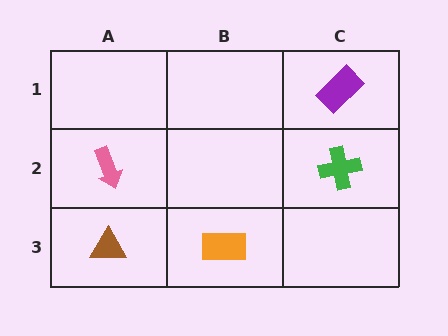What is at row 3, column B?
An orange rectangle.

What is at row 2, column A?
A pink arrow.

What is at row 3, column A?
A brown triangle.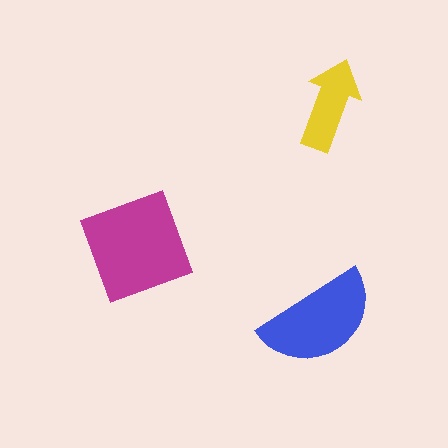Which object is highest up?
The yellow arrow is topmost.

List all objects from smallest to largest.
The yellow arrow, the blue semicircle, the magenta diamond.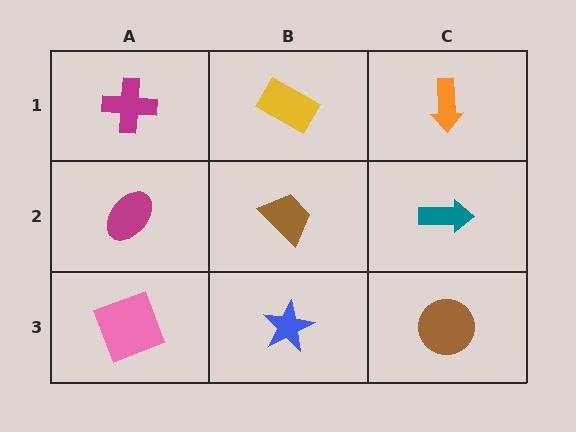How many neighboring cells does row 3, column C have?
2.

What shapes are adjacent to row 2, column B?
A yellow rectangle (row 1, column B), a blue star (row 3, column B), a magenta ellipse (row 2, column A), a teal arrow (row 2, column C).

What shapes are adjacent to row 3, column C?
A teal arrow (row 2, column C), a blue star (row 3, column B).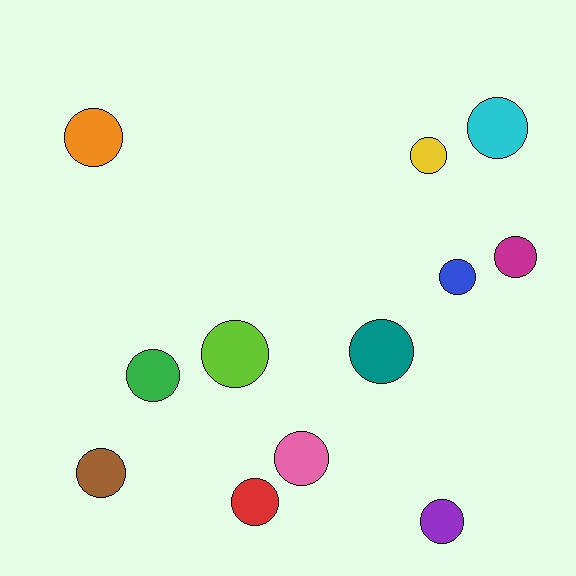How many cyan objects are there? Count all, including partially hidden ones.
There is 1 cyan object.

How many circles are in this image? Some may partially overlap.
There are 12 circles.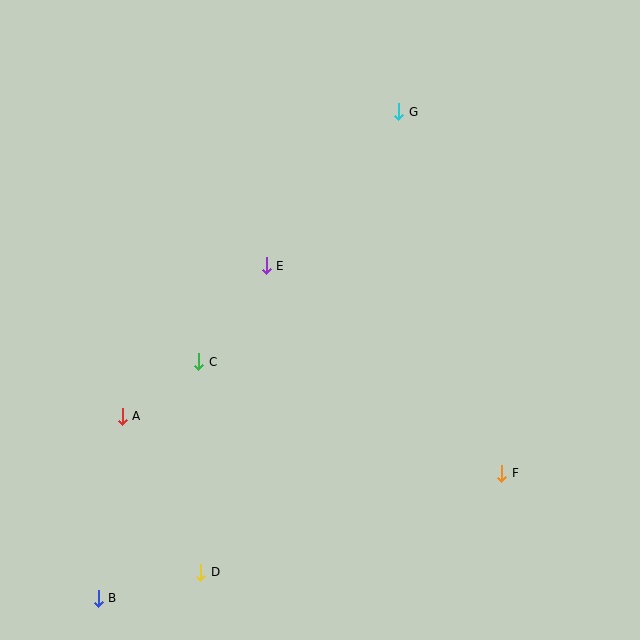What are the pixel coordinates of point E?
Point E is at (266, 266).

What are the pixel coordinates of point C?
Point C is at (199, 362).